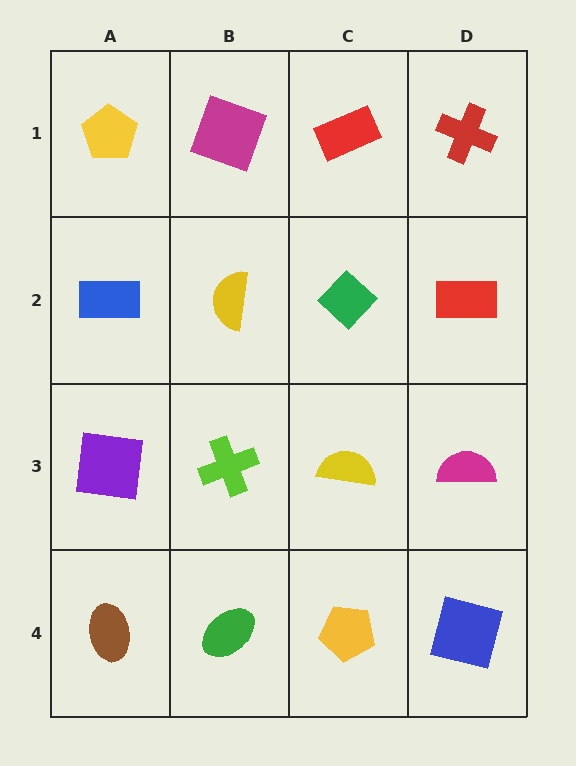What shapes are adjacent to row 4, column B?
A lime cross (row 3, column B), a brown ellipse (row 4, column A), a yellow pentagon (row 4, column C).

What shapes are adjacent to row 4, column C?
A yellow semicircle (row 3, column C), a green ellipse (row 4, column B), a blue square (row 4, column D).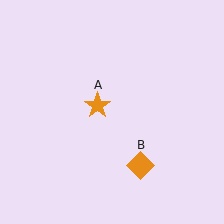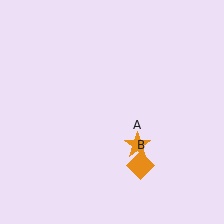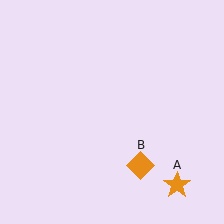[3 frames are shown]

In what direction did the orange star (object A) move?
The orange star (object A) moved down and to the right.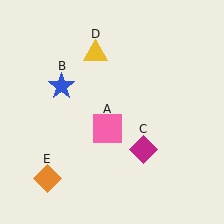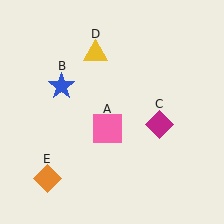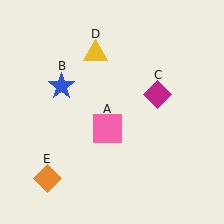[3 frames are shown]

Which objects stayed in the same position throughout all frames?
Pink square (object A) and blue star (object B) and yellow triangle (object D) and orange diamond (object E) remained stationary.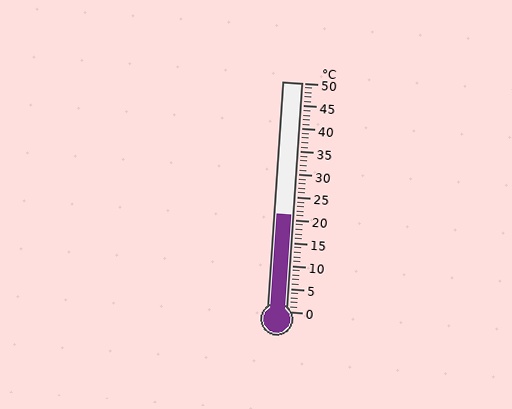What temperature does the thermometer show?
The thermometer shows approximately 21°C.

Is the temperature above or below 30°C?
The temperature is below 30°C.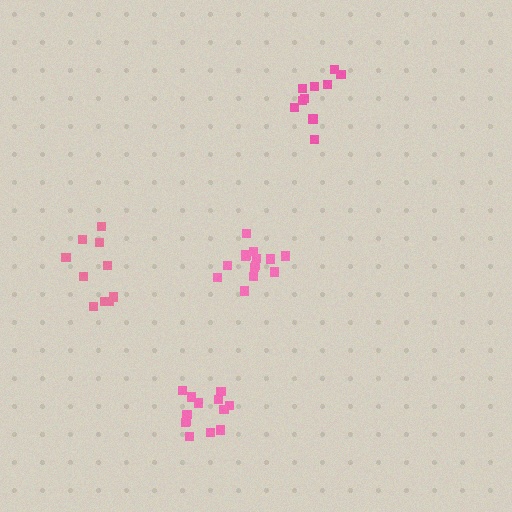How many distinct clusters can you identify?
There are 4 distinct clusters.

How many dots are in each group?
Group 1: 10 dots, Group 2: 15 dots, Group 3: 13 dots, Group 4: 10 dots (48 total).